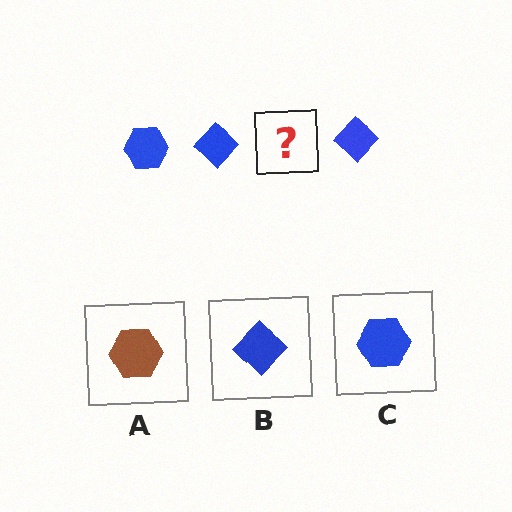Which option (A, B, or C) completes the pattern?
C.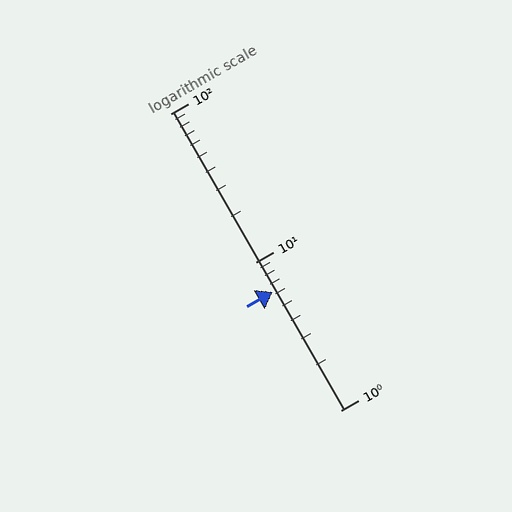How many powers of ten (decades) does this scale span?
The scale spans 2 decades, from 1 to 100.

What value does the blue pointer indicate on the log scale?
The pointer indicates approximately 6.3.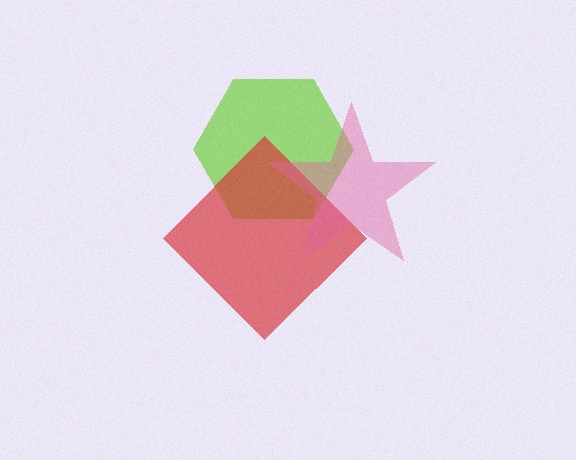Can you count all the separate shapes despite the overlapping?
Yes, there are 3 separate shapes.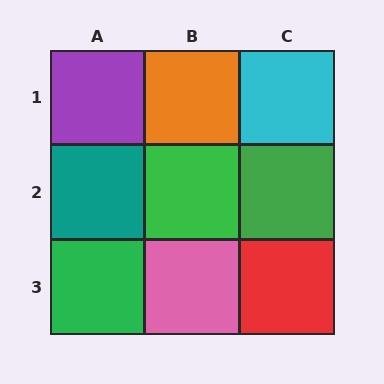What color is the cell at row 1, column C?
Cyan.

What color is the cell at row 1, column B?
Orange.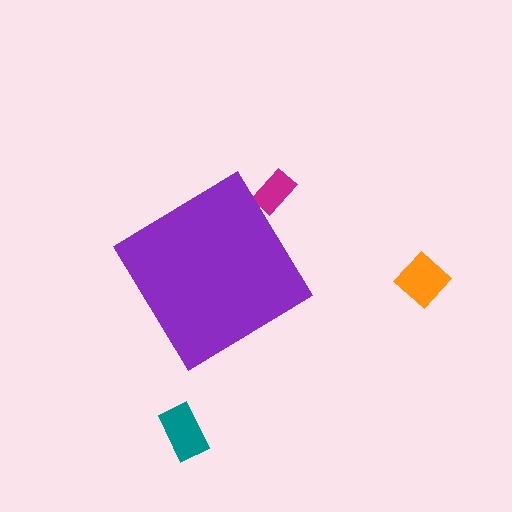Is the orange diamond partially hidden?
No, the orange diamond is fully visible.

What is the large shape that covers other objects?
A purple diamond.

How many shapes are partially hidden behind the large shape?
1 shape is partially hidden.